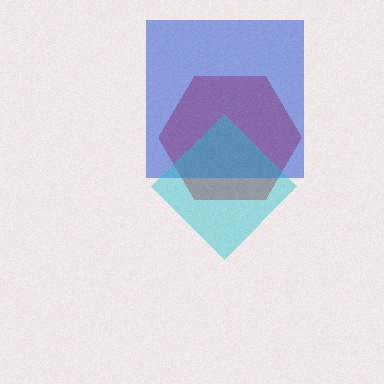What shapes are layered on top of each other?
The layered shapes are: a red hexagon, a blue square, a cyan diamond.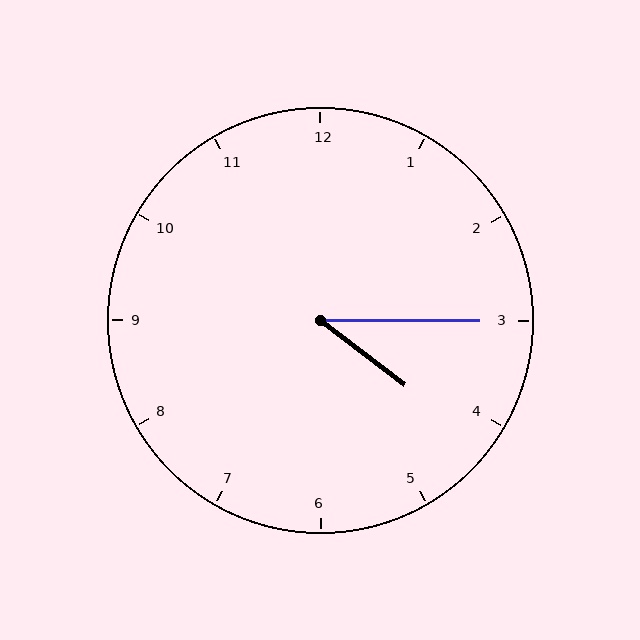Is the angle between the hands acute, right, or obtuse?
It is acute.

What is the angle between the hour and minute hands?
Approximately 38 degrees.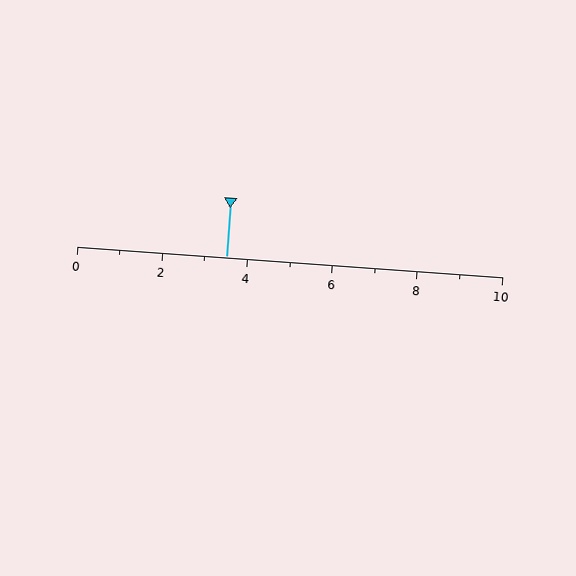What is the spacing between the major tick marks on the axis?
The major ticks are spaced 2 apart.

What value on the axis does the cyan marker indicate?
The marker indicates approximately 3.5.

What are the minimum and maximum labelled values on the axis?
The axis runs from 0 to 10.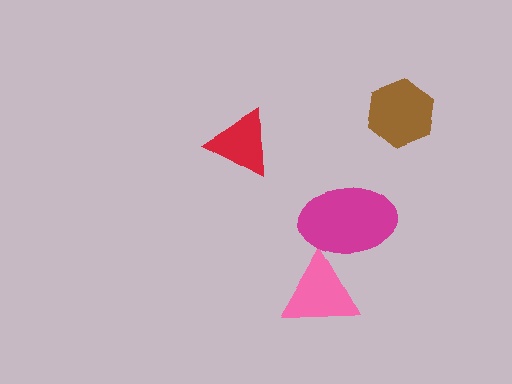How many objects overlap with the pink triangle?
1 object overlaps with the pink triangle.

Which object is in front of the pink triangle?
The magenta ellipse is in front of the pink triangle.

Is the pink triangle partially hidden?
Yes, it is partially covered by another shape.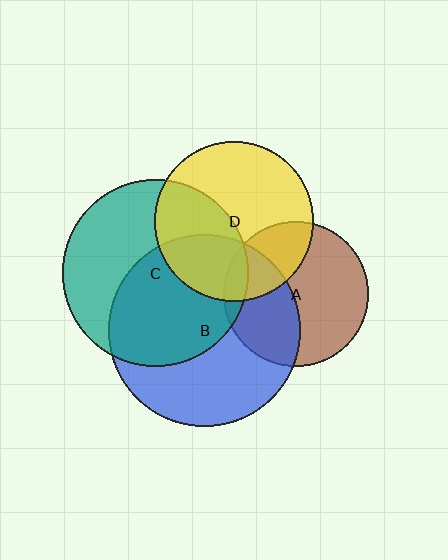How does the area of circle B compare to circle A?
Approximately 1.8 times.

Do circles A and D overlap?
Yes.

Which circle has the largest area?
Circle B (blue).